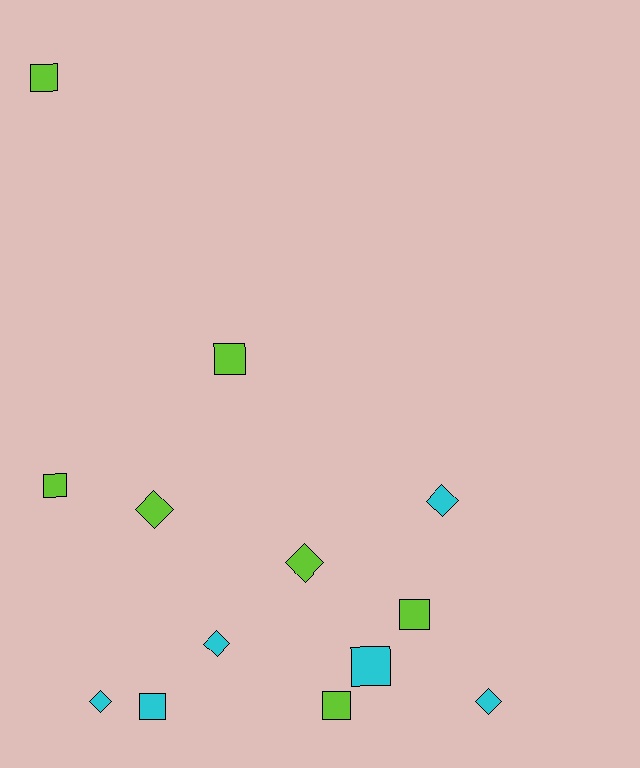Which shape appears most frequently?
Square, with 7 objects.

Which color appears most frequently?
Lime, with 7 objects.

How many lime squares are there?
There are 5 lime squares.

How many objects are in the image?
There are 13 objects.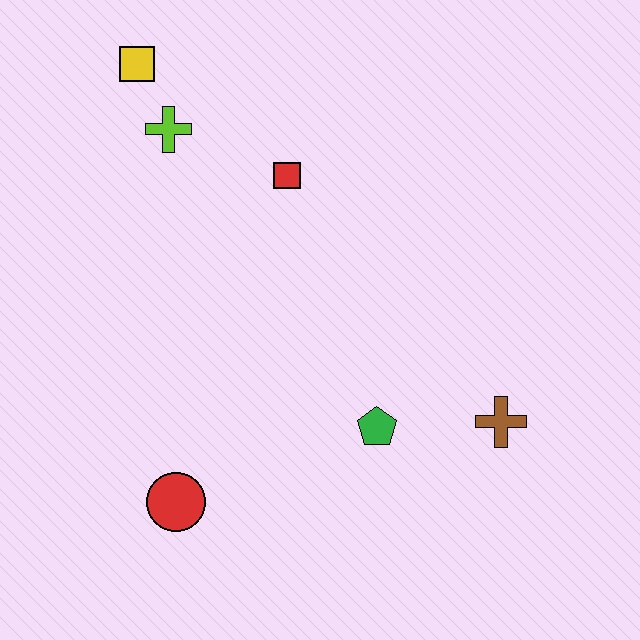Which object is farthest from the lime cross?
The brown cross is farthest from the lime cross.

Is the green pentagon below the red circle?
No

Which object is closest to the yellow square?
The lime cross is closest to the yellow square.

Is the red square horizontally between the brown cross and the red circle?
Yes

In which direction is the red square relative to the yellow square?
The red square is to the right of the yellow square.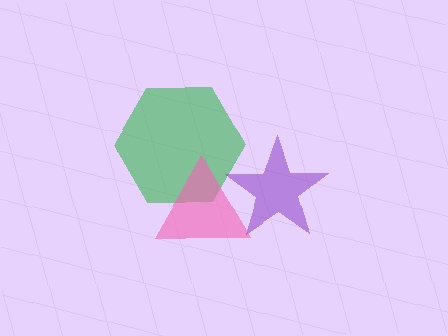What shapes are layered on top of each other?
The layered shapes are: a green hexagon, a pink triangle, a purple star.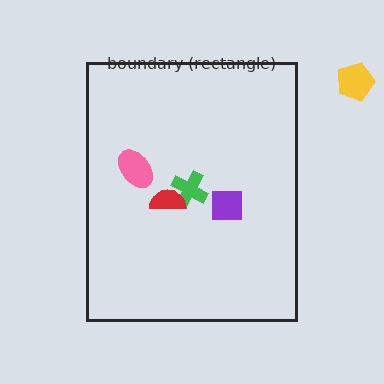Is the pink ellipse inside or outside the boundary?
Inside.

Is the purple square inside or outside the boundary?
Inside.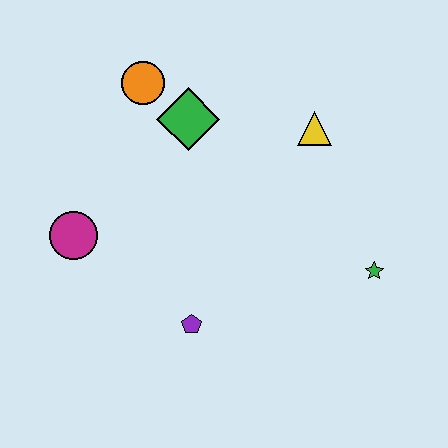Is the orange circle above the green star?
Yes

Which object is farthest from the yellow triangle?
The magenta circle is farthest from the yellow triangle.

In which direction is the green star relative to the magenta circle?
The green star is to the right of the magenta circle.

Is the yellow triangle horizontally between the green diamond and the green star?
Yes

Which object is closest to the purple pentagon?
The magenta circle is closest to the purple pentagon.